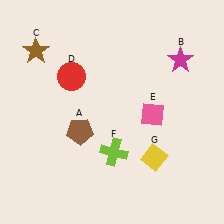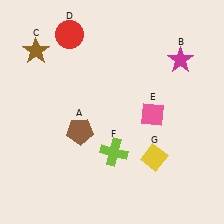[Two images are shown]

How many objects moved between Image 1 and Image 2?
1 object moved between the two images.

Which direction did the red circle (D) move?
The red circle (D) moved up.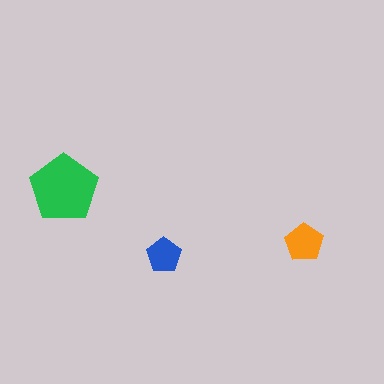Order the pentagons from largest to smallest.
the green one, the orange one, the blue one.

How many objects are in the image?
There are 3 objects in the image.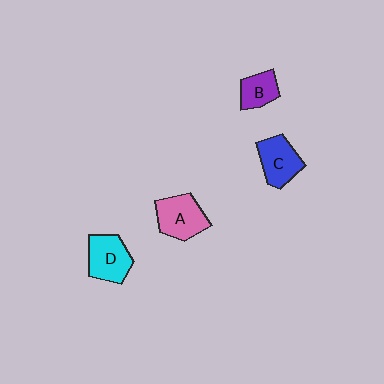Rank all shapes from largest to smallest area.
From largest to smallest: A (pink), D (cyan), C (blue), B (purple).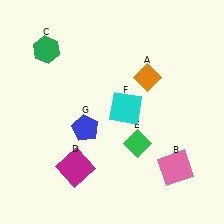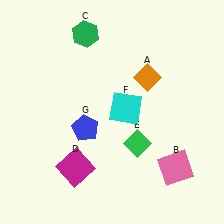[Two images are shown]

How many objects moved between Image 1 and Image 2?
1 object moved between the two images.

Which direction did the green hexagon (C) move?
The green hexagon (C) moved right.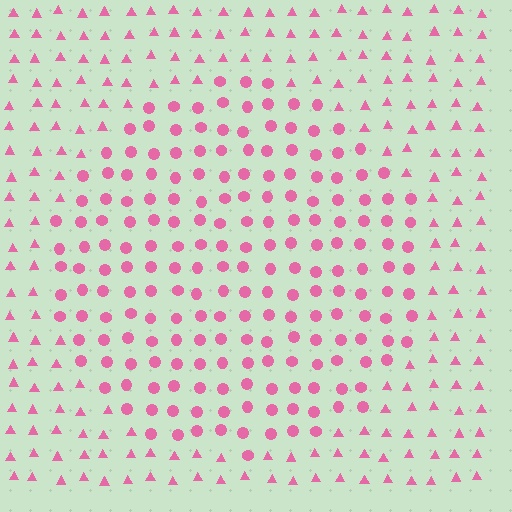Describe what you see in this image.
The image is filled with small pink elements arranged in a uniform grid. A circle-shaped region contains circles, while the surrounding area contains triangles. The boundary is defined purely by the change in element shape.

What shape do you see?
I see a circle.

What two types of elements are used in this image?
The image uses circles inside the circle region and triangles outside it.